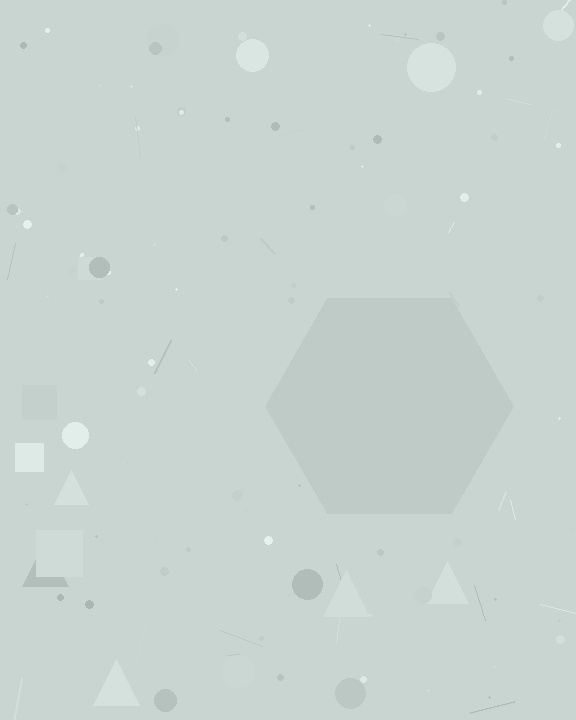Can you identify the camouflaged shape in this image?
The camouflaged shape is a hexagon.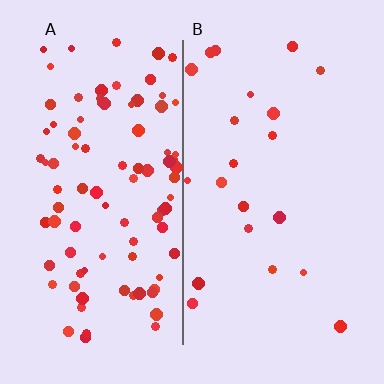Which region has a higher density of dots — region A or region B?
A (the left).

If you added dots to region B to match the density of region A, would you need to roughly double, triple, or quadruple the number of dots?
Approximately quadruple.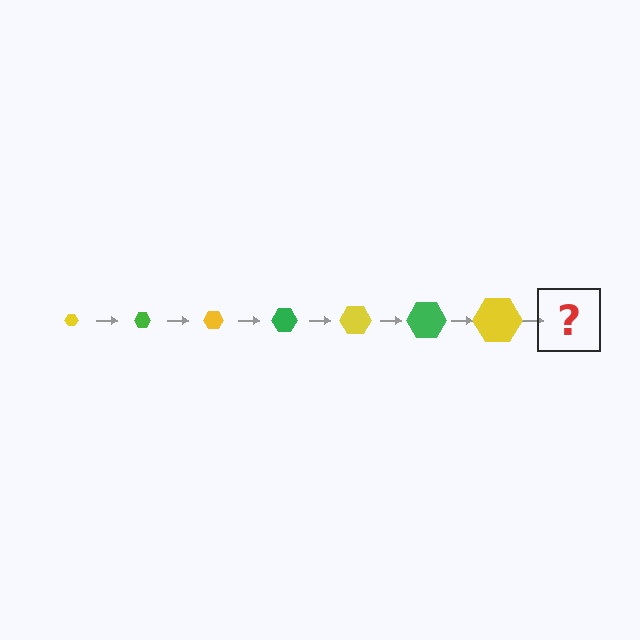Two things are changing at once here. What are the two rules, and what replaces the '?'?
The two rules are that the hexagon grows larger each step and the color cycles through yellow and green. The '?' should be a green hexagon, larger than the previous one.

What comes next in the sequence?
The next element should be a green hexagon, larger than the previous one.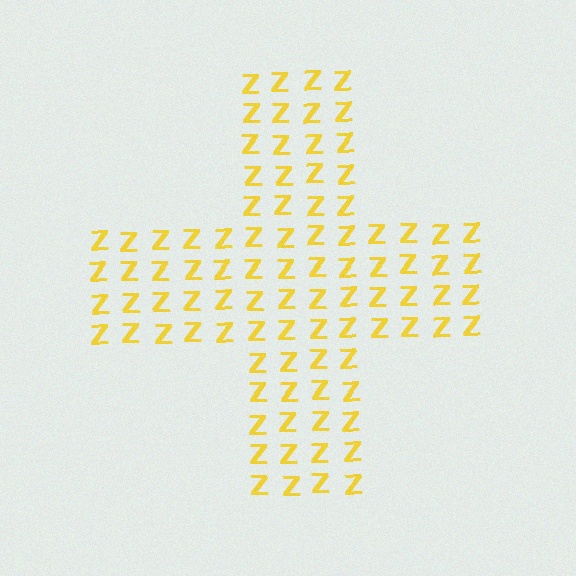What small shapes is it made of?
It is made of small letter Z's.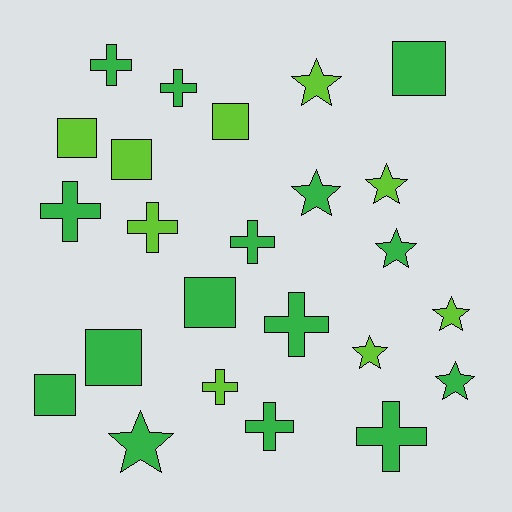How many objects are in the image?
There are 24 objects.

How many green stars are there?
There are 4 green stars.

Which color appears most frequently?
Green, with 15 objects.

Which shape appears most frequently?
Cross, with 9 objects.